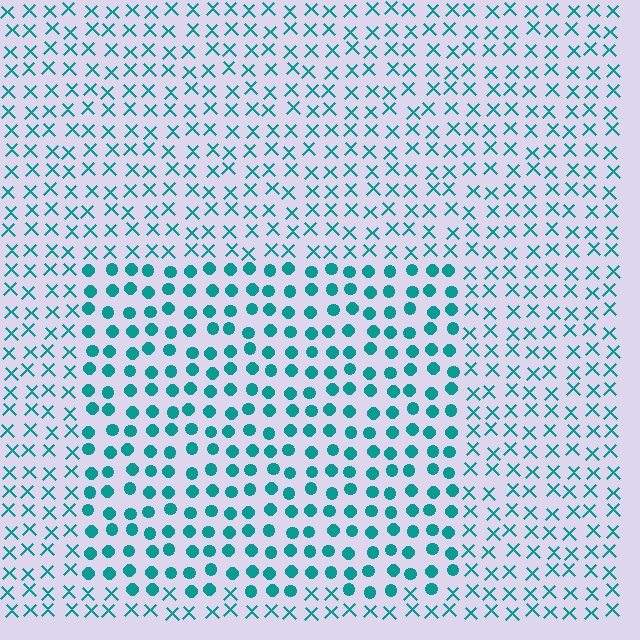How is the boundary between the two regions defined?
The boundary is defined by a change in element shape: circles inside vs. X marks outside. All elements share the same color and spacing.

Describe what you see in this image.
The image is filled with small teal elements arranged in a uniform grid. A rectangle-shaped region contains circles, while the surrounding area contains X marks. The boundary is defined purely by the change in element shape.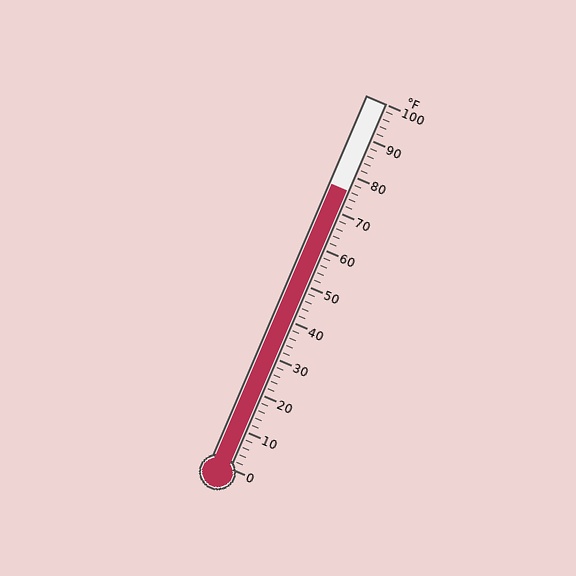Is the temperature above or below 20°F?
The temperature is above 20°F.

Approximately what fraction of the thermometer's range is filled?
The thermometer is filled to approximately 75% of its range.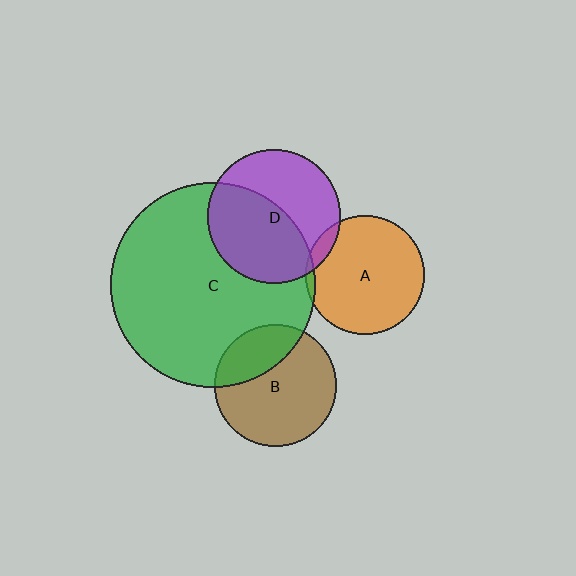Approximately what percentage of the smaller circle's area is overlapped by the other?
Approximately 30%.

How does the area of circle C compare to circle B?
Approximately 2.8 times.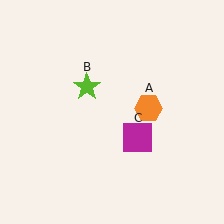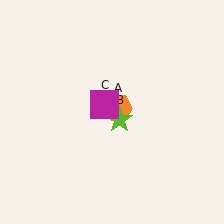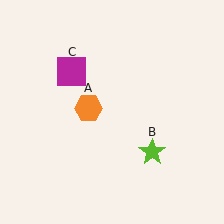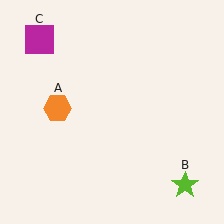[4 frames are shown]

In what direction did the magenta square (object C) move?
The magenta square (object C) moved up and to the left.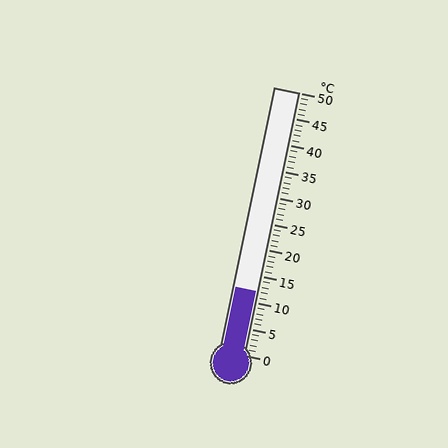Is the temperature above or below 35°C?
The temperature is below 35°C.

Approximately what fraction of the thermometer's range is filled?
The thermometer is filled to approximately 25% of its range.